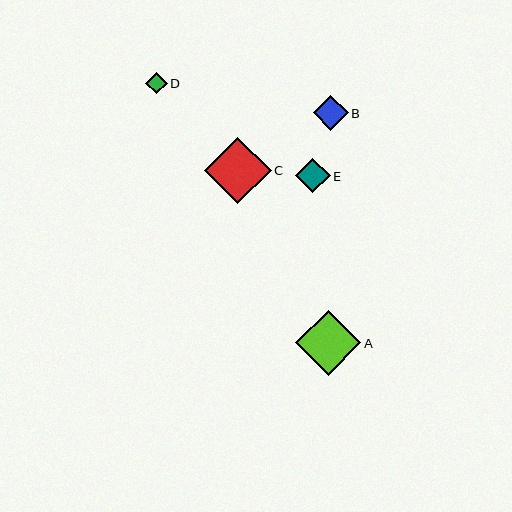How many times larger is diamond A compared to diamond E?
Diamond A is approximately 1.9 times the size of diamond E.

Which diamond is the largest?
Diamond C is the largest with a size of approximately 66 pixels.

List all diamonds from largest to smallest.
From largest to smallest: C, A, B, E, D.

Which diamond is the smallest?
Diamond D is the smallest with a size of approximately 21 pixels.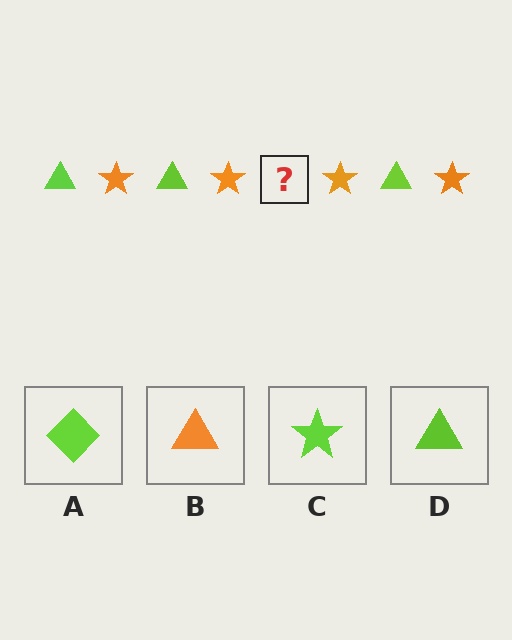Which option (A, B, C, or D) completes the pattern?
D.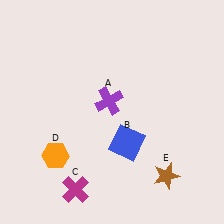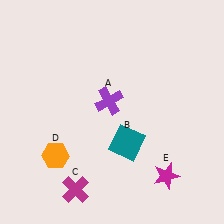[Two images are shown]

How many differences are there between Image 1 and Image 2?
There are 2 differences between the two images.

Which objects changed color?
B changed from blue to teal. E changed from brown to magenta.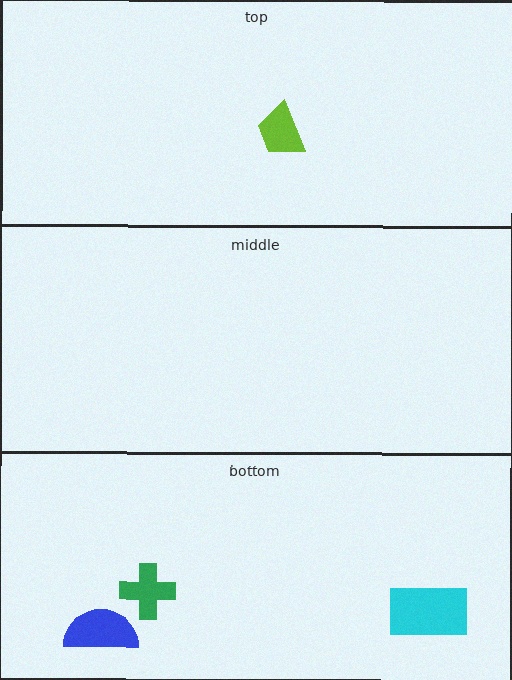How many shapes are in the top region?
1.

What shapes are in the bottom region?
The green cross, the cyan rectangle, the blue semicircle.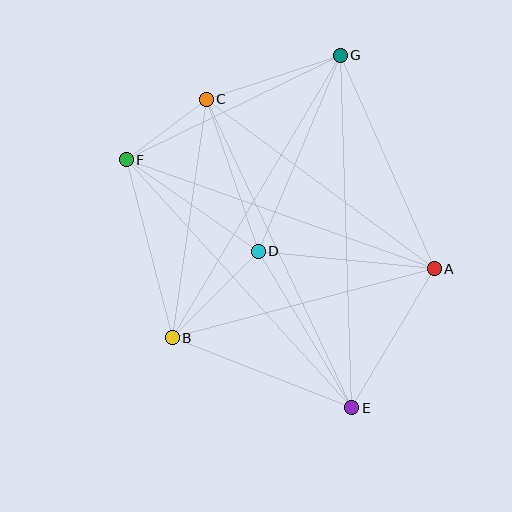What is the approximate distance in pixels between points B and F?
The distance between B and F is approximately 184 pixels.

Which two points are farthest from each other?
Points E and G are farthest from each other.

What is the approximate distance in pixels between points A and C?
The distance between A and C is approximately 284 pixels.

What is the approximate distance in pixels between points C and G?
The distance between C and G is approximately 141 pixels.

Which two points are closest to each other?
Points C and F are closest to each other.